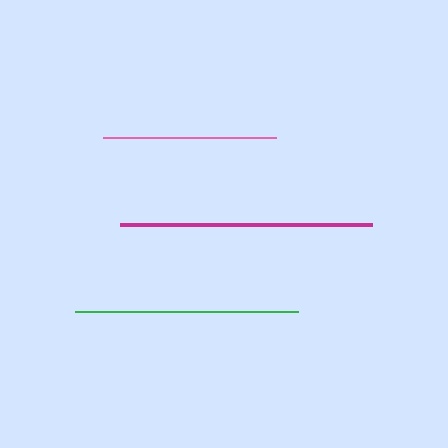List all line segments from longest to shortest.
From longest to shortest: magenta, green, pink.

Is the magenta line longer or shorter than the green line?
The magenta line is longer than the green line.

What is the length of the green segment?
The green segment is approximately 223 pixels long.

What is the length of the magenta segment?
The magenta segment is approximately 252 pixels long.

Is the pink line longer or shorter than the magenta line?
The magenta line is longer than the pink line.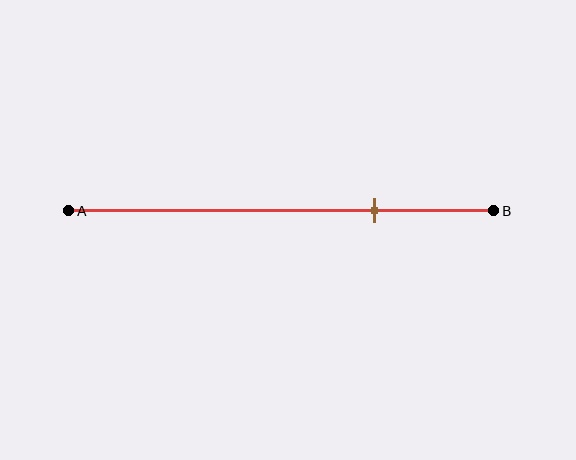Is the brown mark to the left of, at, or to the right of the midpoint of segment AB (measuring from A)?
The brown mark is to the right of the midpoint of segment AB.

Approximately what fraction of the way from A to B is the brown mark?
The brown mark is approximately 70% of the way from A to B.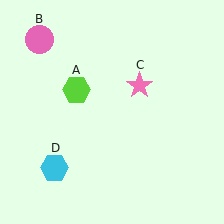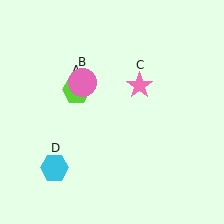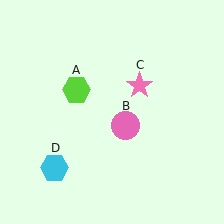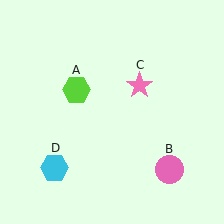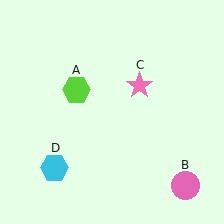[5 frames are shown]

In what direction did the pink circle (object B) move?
The pink circle (object B) moved down and to the right.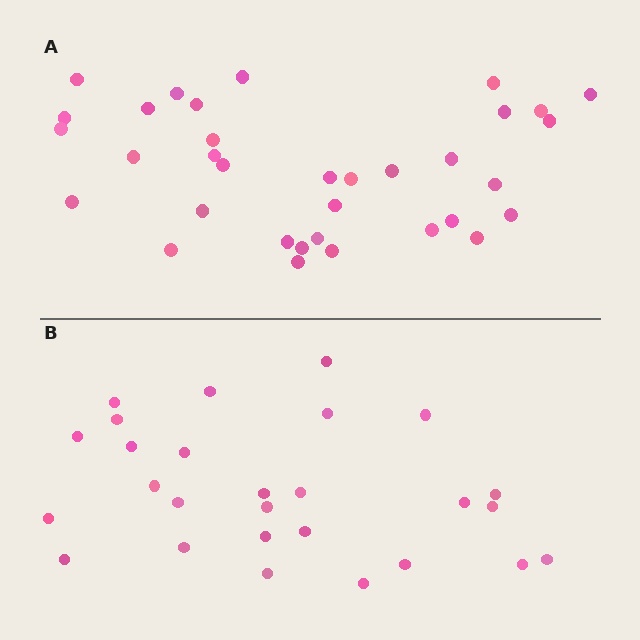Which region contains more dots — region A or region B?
Region A (the top region) has more dots.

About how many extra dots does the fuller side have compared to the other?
Region A has roughly 8 or so more dots than region B.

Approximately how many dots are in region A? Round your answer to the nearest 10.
About 30 dots. (The exact count is 34, which rounds to 30.)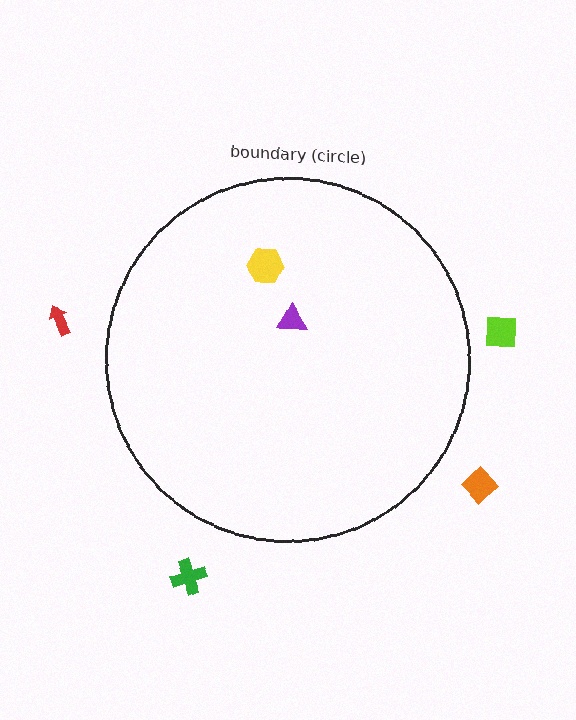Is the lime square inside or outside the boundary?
Outside.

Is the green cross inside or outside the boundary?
Outside.